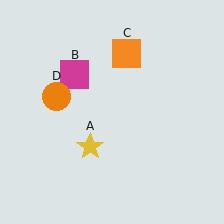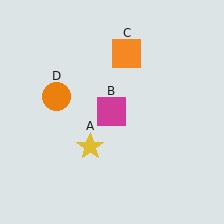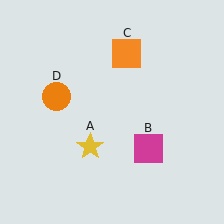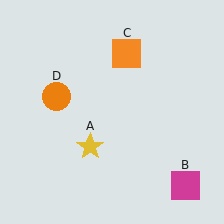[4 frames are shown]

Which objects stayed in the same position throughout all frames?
Yellow star (object A) and orange square (object C) and orange circle (object D) remained stationary.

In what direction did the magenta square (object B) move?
The magenta square (object B) moved down and to the right.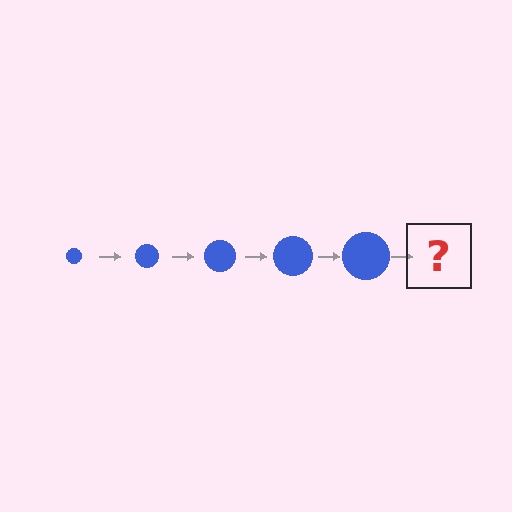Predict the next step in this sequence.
The next step is a blue circle, larger than the previous one.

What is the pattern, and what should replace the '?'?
The pattern is that the circle gets progressively larger each step. The '?' should be a blue circle, larger than the previous one.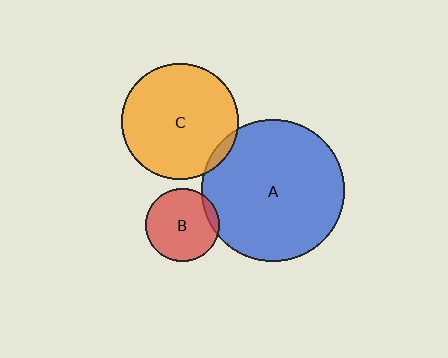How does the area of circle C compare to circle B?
Approximately 2.5 times.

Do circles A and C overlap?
Yes.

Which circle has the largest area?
Circle A (blue).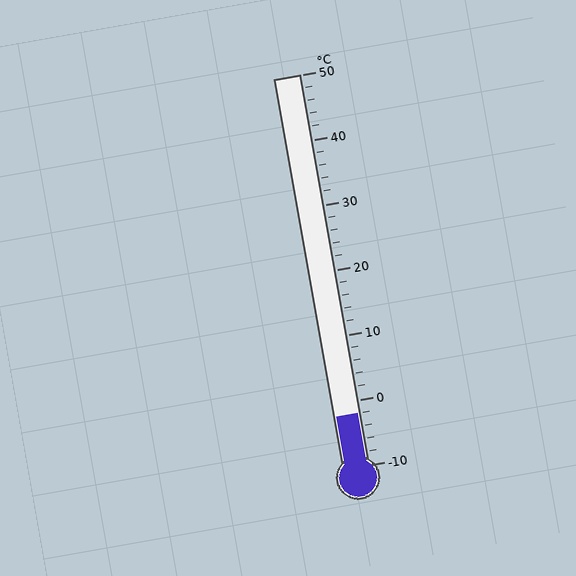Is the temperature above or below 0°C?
The temperature is below 0°C.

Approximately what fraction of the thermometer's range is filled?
The thermometer is filled to approximately 15% of its range.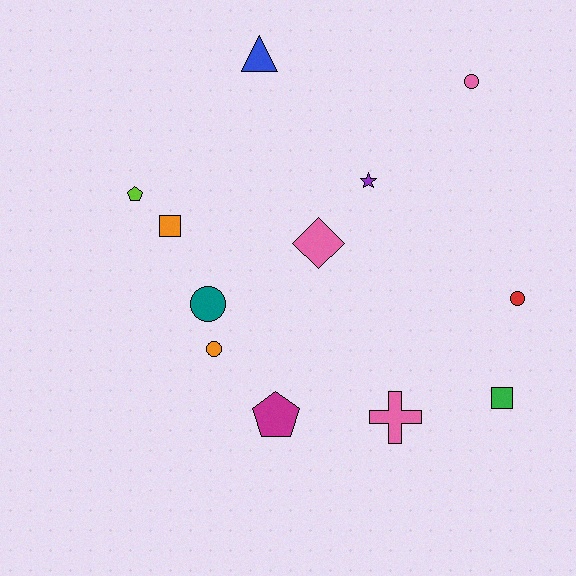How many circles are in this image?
There are 4 circles.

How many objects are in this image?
There are 12 objects.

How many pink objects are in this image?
There are 3 pink objects.